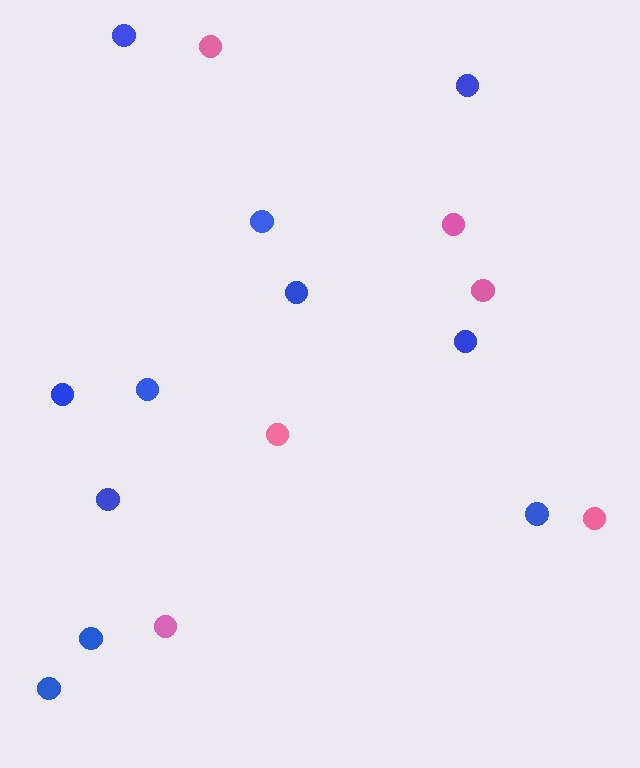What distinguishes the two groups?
There are 2 groups: one group of blue circles (11) and one group of pink circles (6).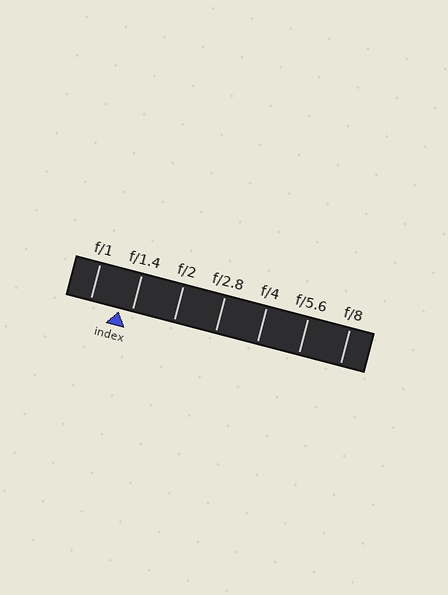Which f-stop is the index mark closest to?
The index mark is closest to f/1.4.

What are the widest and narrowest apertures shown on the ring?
The widest aperture shown is f/1 and the narrowest is f/8.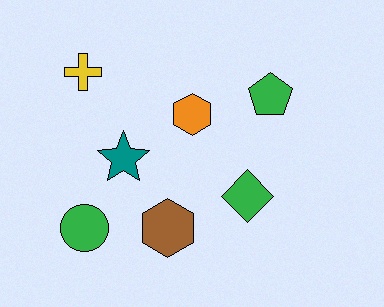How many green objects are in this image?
There are 3 green objects.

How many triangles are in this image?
There are no triangles.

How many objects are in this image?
There are 7 objects.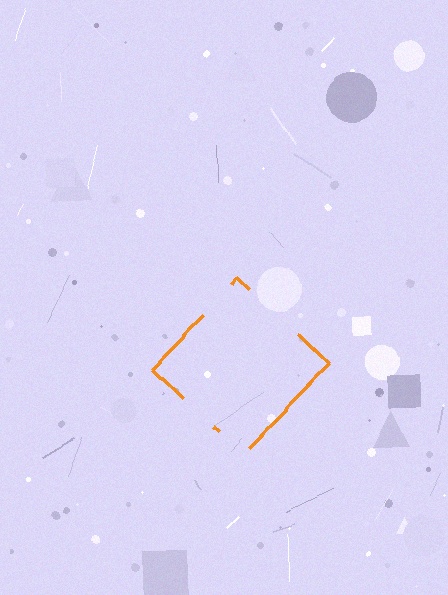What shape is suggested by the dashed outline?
The dashed outline suggests a diamond.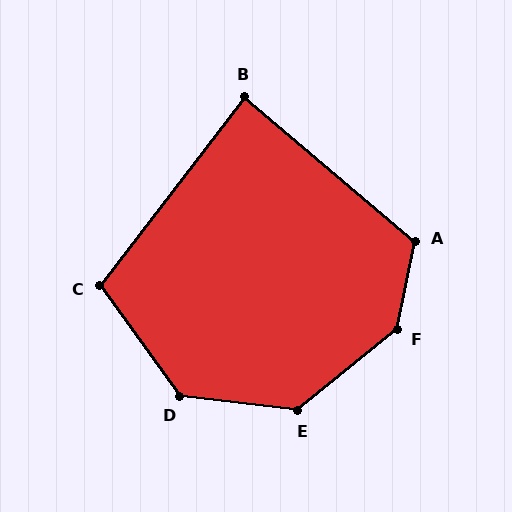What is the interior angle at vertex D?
Approximately 133 degrees (obtuse).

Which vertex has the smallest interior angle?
B, at approximately 87 degrees.